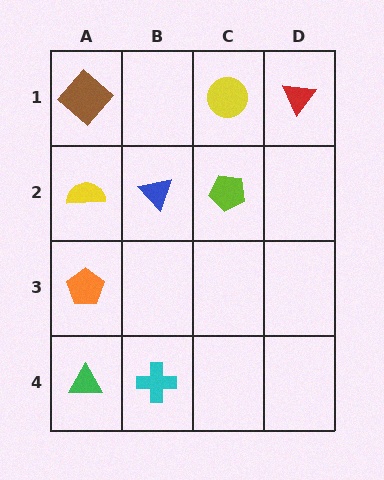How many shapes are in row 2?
3 shapes.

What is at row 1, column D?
A red triangle.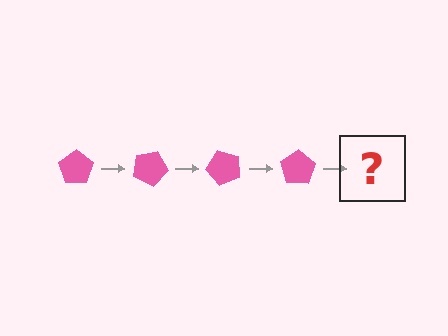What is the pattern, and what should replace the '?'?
The pattern is that the pentagon rotates 25 degrees each step. The '?' should be a pink pentagon rotated 100 degrees.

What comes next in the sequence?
The next element should be a pink pentagon rotated 100 degrees.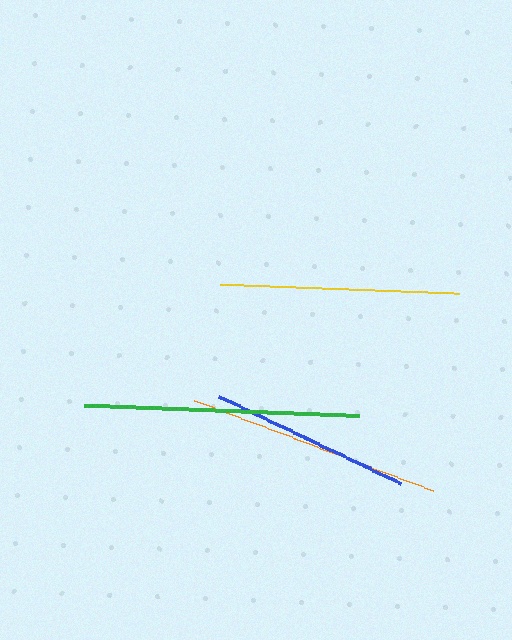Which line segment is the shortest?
The blue line is the shortest at approximately 201 pixels.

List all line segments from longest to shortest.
From longest to shortest: green, orange, yellow, blue.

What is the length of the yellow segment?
The yellow segment is approximately 239 pixels long.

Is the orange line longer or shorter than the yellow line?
The orange line is longer than the yellow line.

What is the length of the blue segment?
The blue segment is approximately 201 pixels long.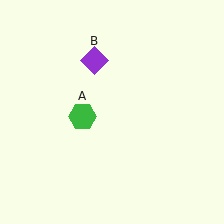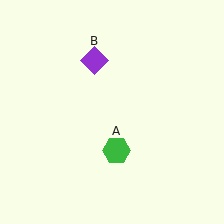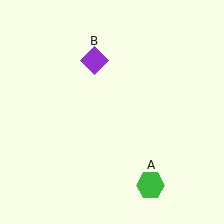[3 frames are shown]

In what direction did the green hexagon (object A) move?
The green hexagon (object A) moved down and to the right.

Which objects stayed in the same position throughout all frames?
Purple diamond (object B) remained stationary.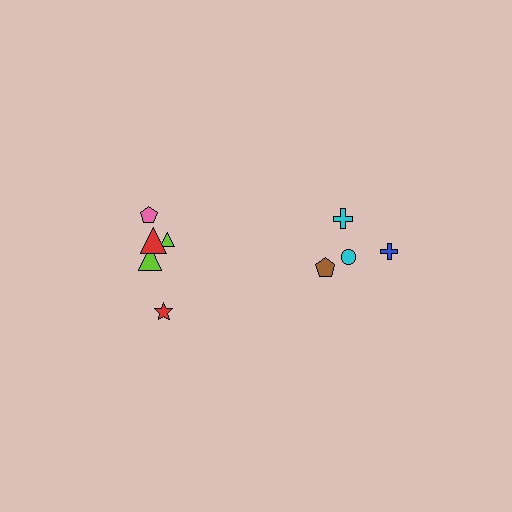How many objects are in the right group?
There are 4 objects.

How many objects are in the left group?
There are 6 objects.